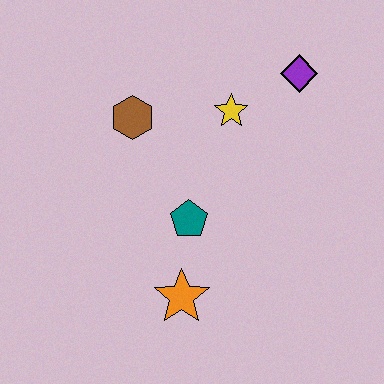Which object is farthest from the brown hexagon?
The orange star is farthest from the brown hexagon.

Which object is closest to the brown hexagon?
The yellow star is closest to the brown hexagon.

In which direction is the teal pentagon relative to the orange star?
The teal pentagon is above the orange star.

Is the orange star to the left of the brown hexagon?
No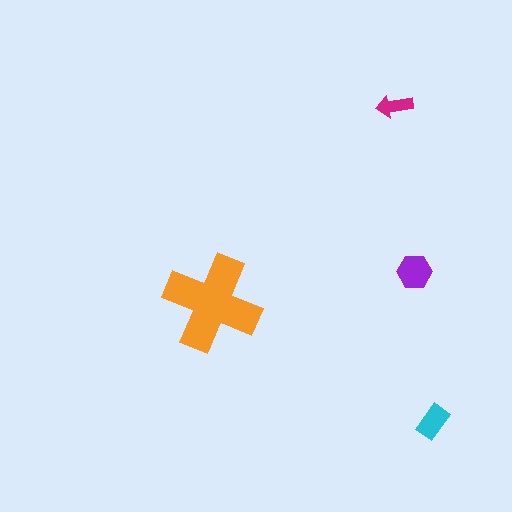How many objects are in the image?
There are 4 objects in the image.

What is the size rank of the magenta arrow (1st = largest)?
4th.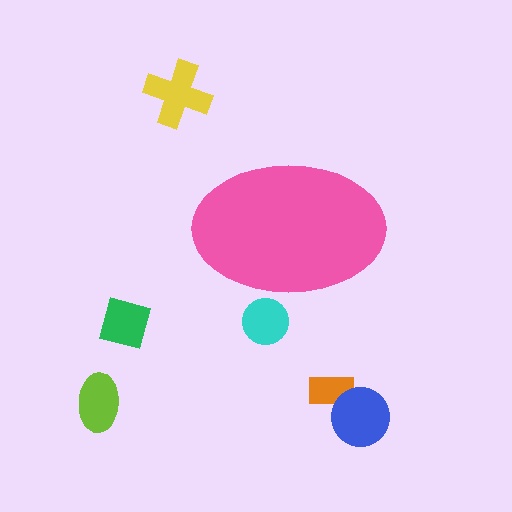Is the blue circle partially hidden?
No, the blue circle is fully visible.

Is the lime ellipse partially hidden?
No, the lime ellipse is fully visible.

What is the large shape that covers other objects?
A pink ellipse.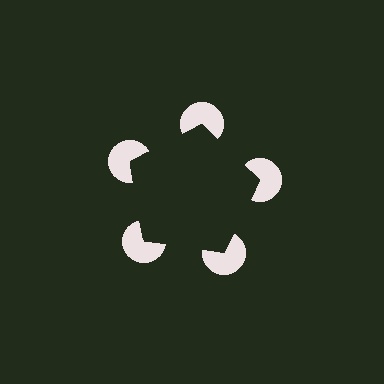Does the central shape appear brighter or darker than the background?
It typically appears slightly darker than the background, even though no actual brightness change is drawn.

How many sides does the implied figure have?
5 sides.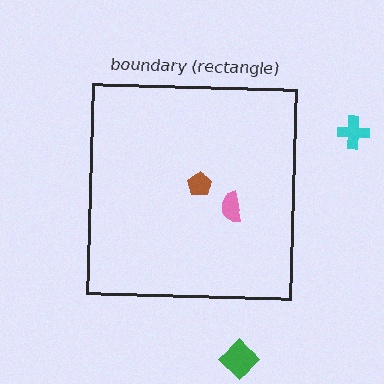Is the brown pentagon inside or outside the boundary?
Inside.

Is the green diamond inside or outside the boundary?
Outside.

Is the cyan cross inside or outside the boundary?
Outside.